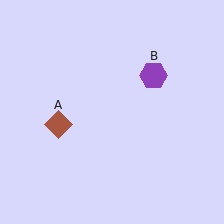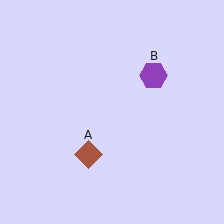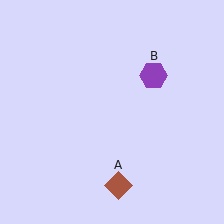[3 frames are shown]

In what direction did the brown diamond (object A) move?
The brown diamond (object A) moved down and to the right.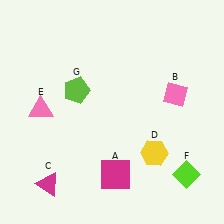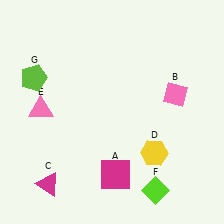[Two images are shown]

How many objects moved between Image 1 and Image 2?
2 objects moved between the two images.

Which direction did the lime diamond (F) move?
The lime diamond (F) moved left.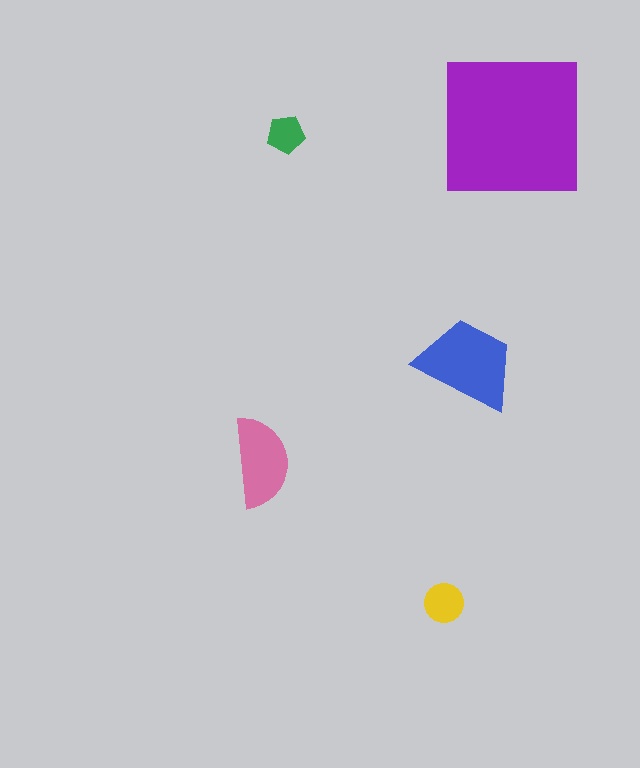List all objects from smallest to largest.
The green pentagon, the yellow circle, the pink semicircle, the blue trapezoid, the purple square.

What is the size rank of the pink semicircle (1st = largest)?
3rd.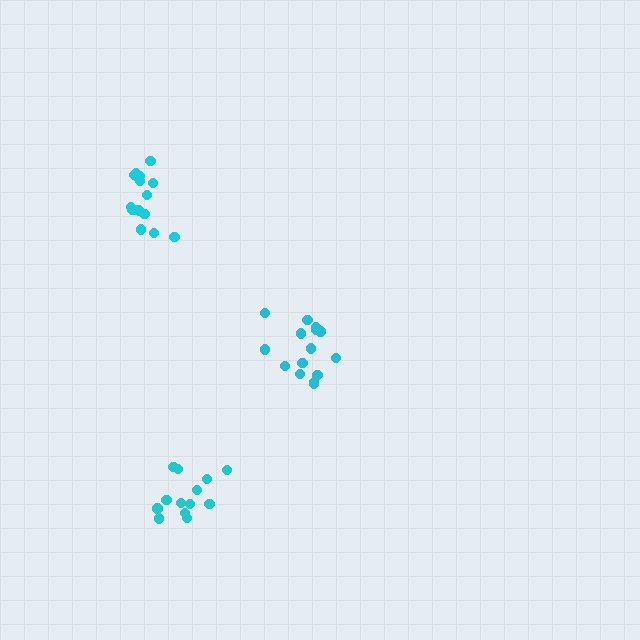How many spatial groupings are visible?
There are 3 spatial groupings.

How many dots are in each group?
Group 1: 15 dots, Group 2: 17 dots, Group 3: 13 dots (45 total).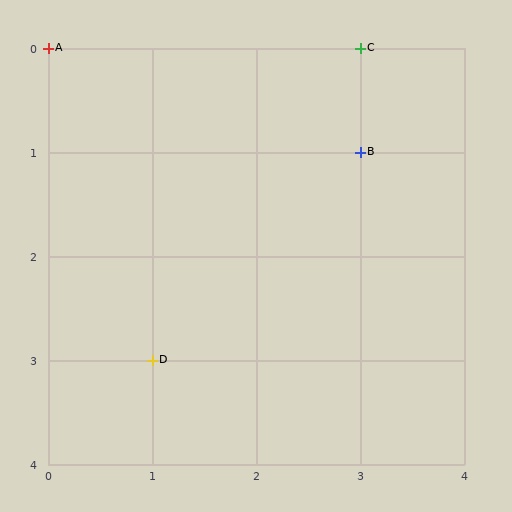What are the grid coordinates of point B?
Point B is at grid coordinates (3, 1).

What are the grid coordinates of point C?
Point C is at grid coordinates (3, 0).